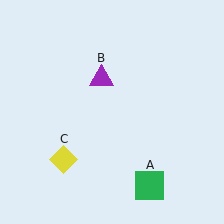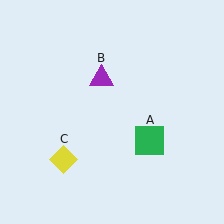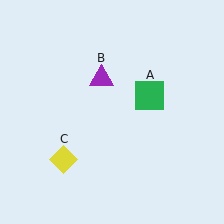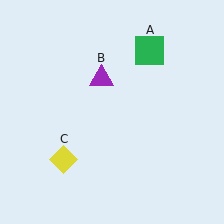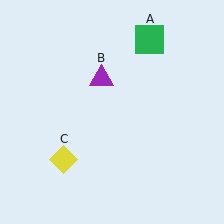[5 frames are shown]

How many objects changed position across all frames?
1 object changed position: green square (object A).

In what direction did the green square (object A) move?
The green square (object A) moved up.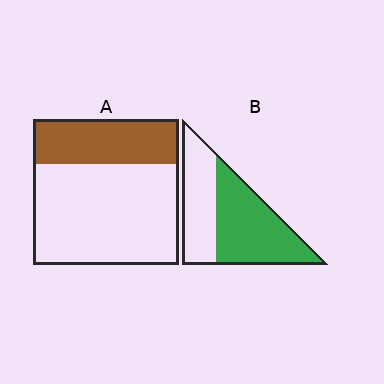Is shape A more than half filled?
No.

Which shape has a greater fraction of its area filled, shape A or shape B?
Shape B.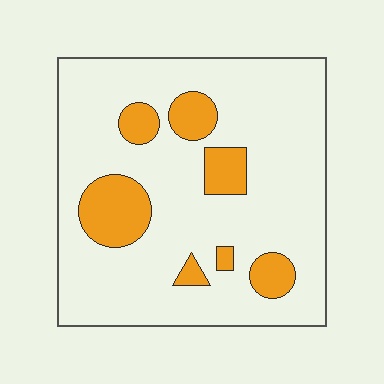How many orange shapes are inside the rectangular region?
7.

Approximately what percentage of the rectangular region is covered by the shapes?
Approximately 15%.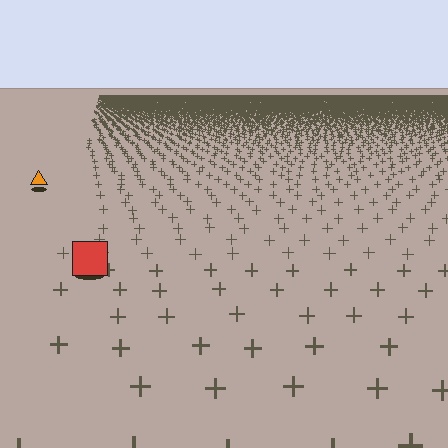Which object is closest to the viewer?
The red square is closest. The texture marks near it are larger and more spread out.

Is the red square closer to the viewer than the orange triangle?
Yes. The red square is closer — you can tell from the texture gradient: the ground texture is coarser near it.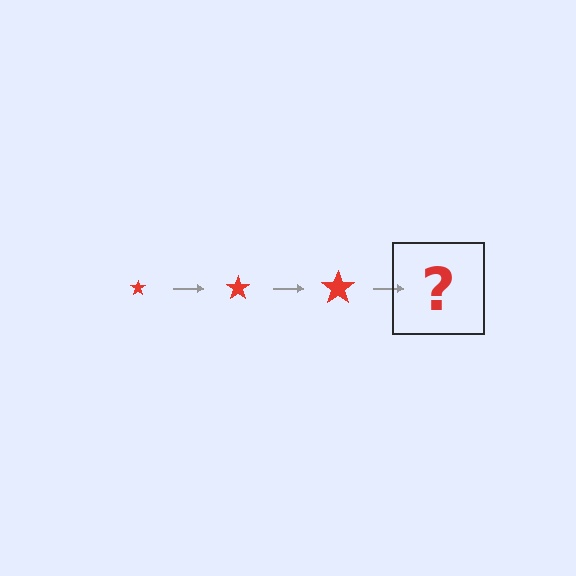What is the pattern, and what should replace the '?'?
The pattern is that the star gets progressively larger each step. The '?' should be a red star, larger than the previous one.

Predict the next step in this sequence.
The next step is a red star, larger than the previous one.